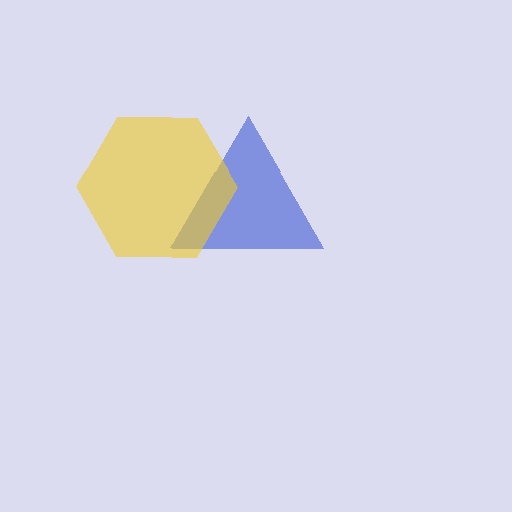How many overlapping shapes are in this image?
There are 2 overlapping shapes in the image.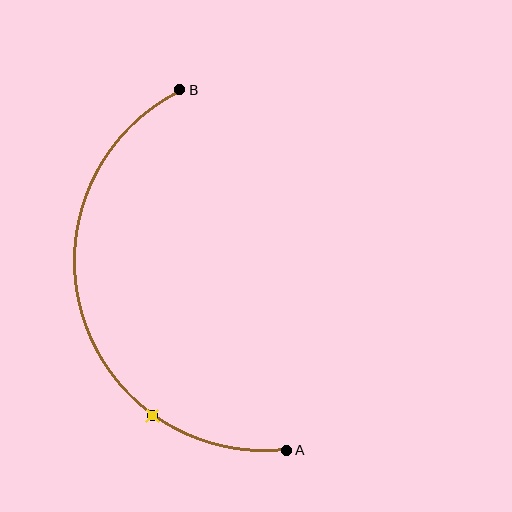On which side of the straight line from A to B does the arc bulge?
The arc bulges to the left of the straight line connecting A and B.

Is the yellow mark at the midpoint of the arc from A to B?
No. The yellow mark lies on the arc but is closer to endpoint A. The arc midpoint would be at the point on the curve equidistant along the arc from both A and B.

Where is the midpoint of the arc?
The arc midpoint is the point on the curve farthest from the straight line joining A and B. It sits to the left of that line.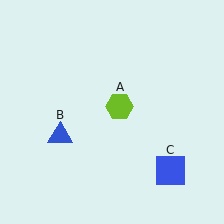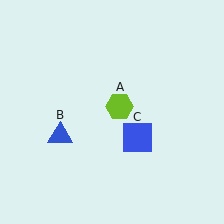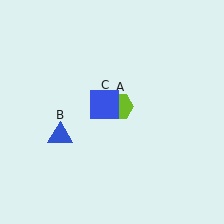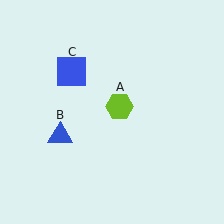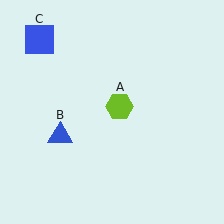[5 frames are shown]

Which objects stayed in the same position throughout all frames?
Lime hexagon (object A) and blue triangle (object B) remained stationary.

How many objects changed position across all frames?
1 object changed position: blue square (object C).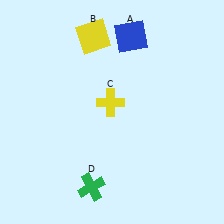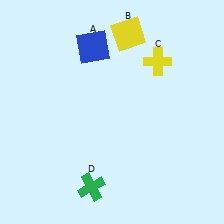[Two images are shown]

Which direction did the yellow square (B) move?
The yellow square (B) moved right.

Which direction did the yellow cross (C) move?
The yellow cross (C) moved right.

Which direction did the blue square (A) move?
The blue square (A) moved left.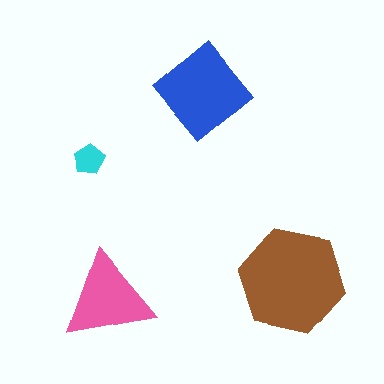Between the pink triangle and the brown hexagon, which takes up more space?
The brown hexagon.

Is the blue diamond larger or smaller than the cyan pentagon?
Larger.